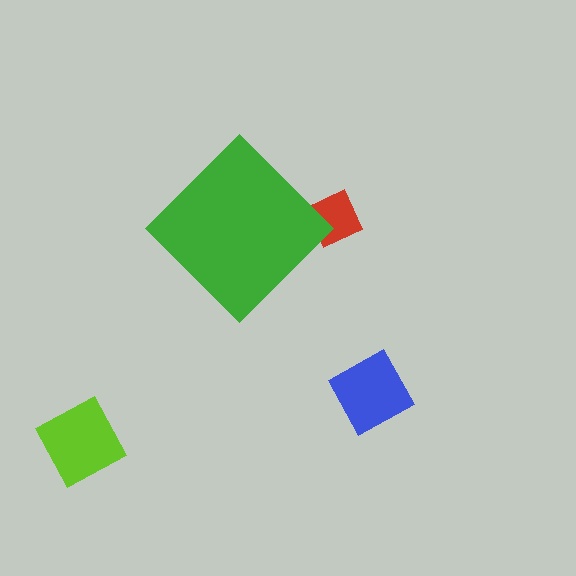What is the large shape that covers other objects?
A green diamond.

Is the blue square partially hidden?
No, the blue square is fully visible.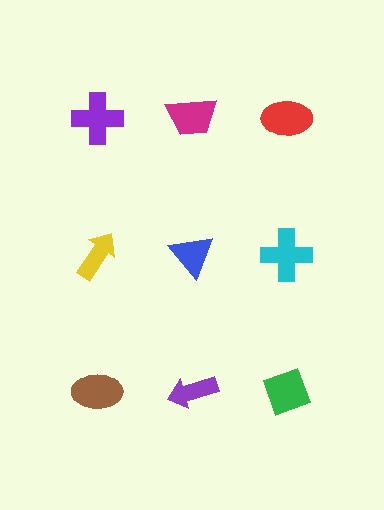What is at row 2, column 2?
A blue triangle.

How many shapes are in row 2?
3 shapes.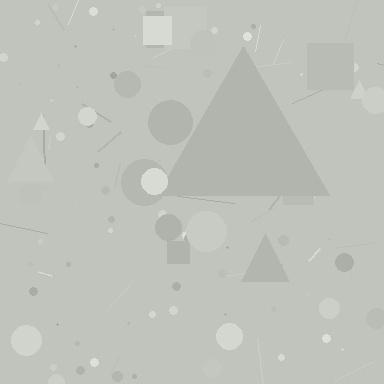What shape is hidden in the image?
A triangle is hidden in the image.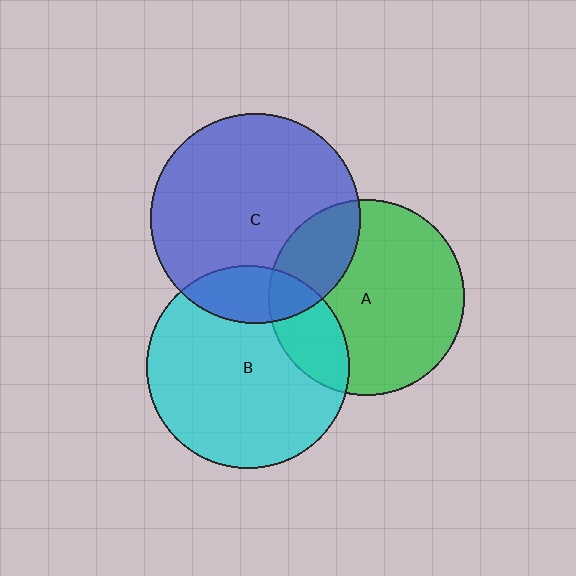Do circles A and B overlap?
Yes.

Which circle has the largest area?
Circle C (blue).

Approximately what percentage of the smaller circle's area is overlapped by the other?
Approximately 20%.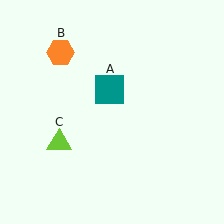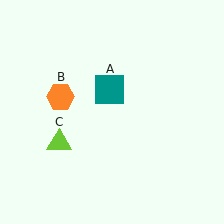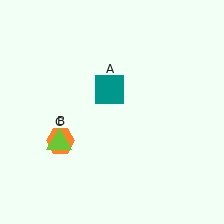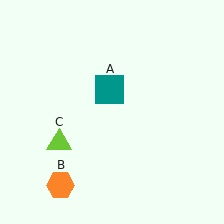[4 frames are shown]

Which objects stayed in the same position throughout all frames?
Teal square (object A) and lime triangle (object C) remained stationary.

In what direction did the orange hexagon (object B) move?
The orange hexagon (object B) moved down.